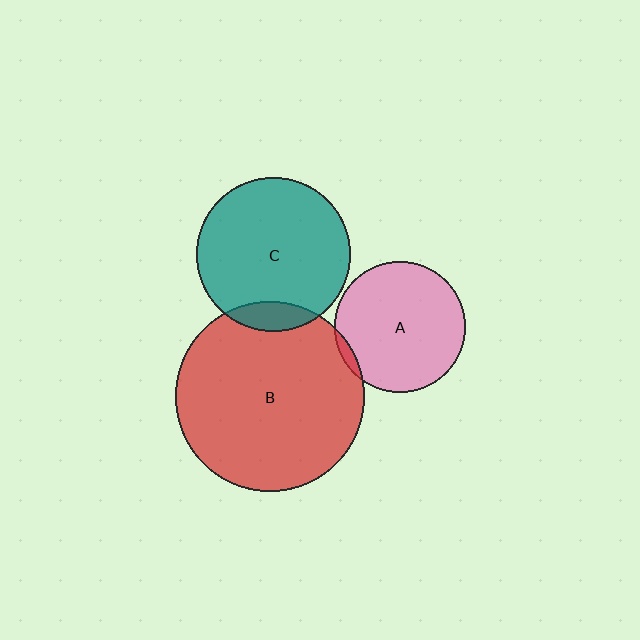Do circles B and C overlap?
Yes.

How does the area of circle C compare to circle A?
Approximately 1.4 times.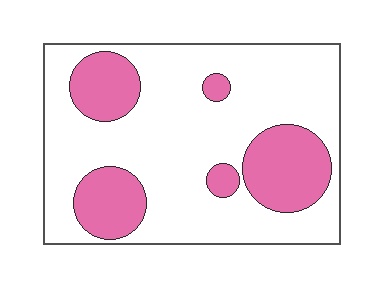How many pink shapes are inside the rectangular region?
5.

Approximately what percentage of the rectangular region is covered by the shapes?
Approximately 25%.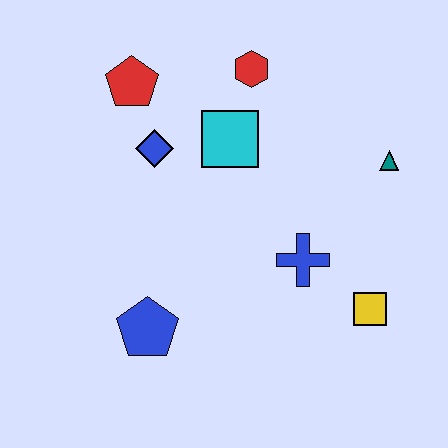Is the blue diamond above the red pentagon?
No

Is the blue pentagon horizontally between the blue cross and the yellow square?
No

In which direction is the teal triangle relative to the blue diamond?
The teal triangle is to the right of the blue diamond.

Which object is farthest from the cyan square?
The yellow square is farthest from the cyan square.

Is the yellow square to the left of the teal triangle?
Yes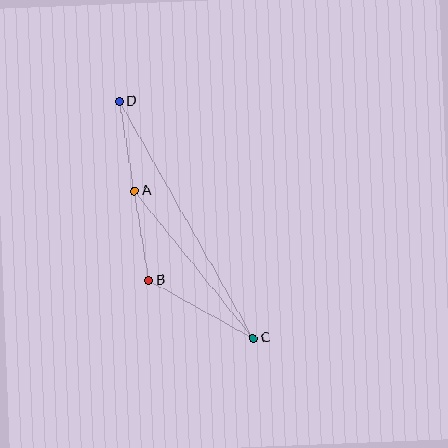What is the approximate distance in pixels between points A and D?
The distance between A and D is approximately 91 pixels.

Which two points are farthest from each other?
Points C and D are farthest from each other.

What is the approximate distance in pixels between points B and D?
The distance between B and D is approximately 182 pixels.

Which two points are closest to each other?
Points A and B are closest to each other.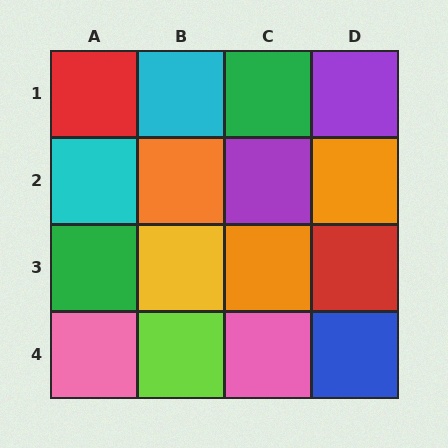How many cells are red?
2 cells are red.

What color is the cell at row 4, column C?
Pink.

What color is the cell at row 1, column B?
Cyan.